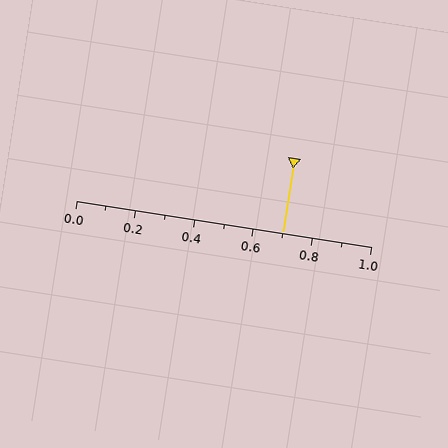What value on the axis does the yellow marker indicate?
The marker indicates approximately 0.7.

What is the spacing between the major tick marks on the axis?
The major ticks are spaced 0.2 apart.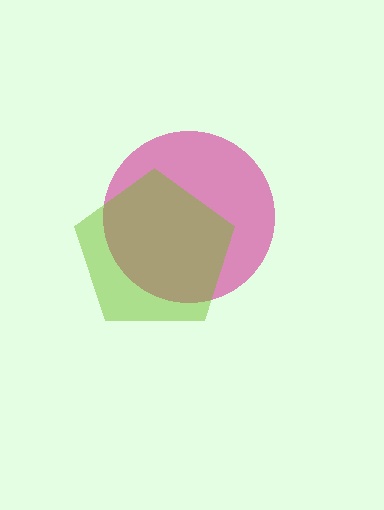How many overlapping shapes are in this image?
There are 2 overlapping shapes in the image.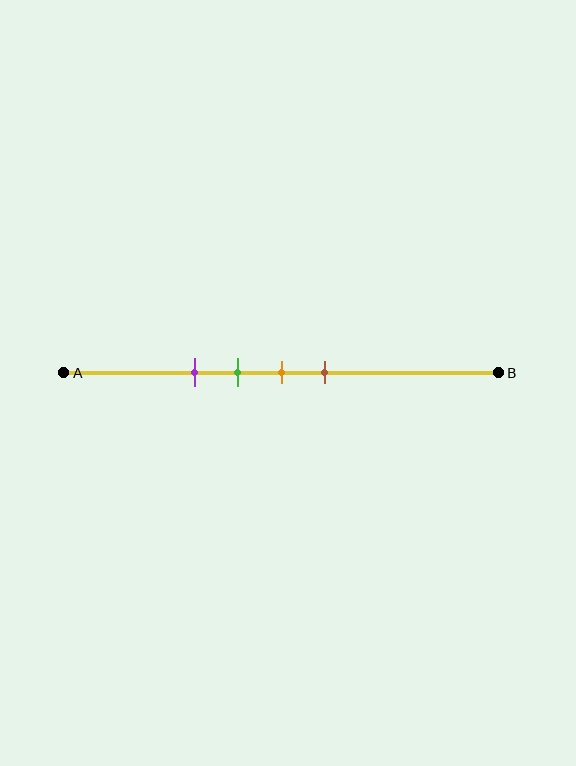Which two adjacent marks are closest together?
The green and orange marks are the closest adjacent pair.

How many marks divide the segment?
There are 4 marks dividing the segment.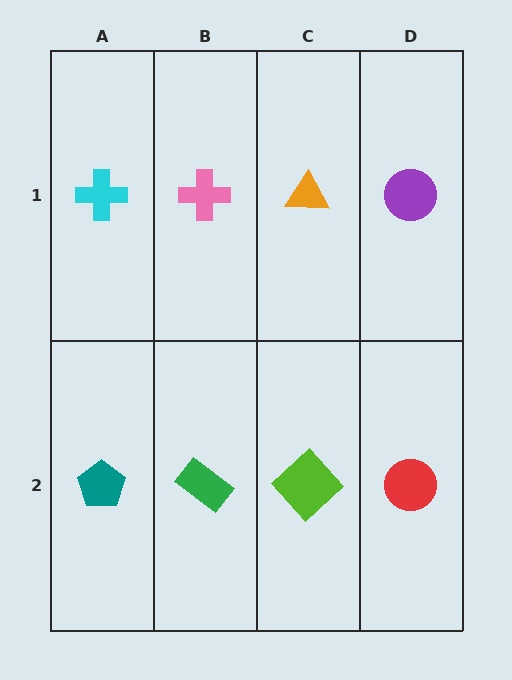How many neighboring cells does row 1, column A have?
2.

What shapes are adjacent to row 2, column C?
An orange triangle (row 1, column C), a green rectangle (row 2, column B), a red circle (row 2, column D).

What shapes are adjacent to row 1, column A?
A teal pentagon (row 2, column A), a pink cross (row 1, column B).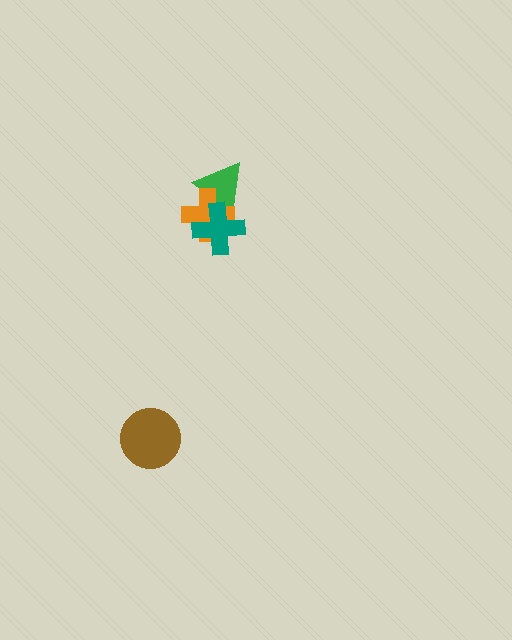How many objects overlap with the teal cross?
2 objects overlap with the teal cross.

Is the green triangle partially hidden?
Yes, it is partially covered by another shape.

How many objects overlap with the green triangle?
2 objects overlap with the green triangle.